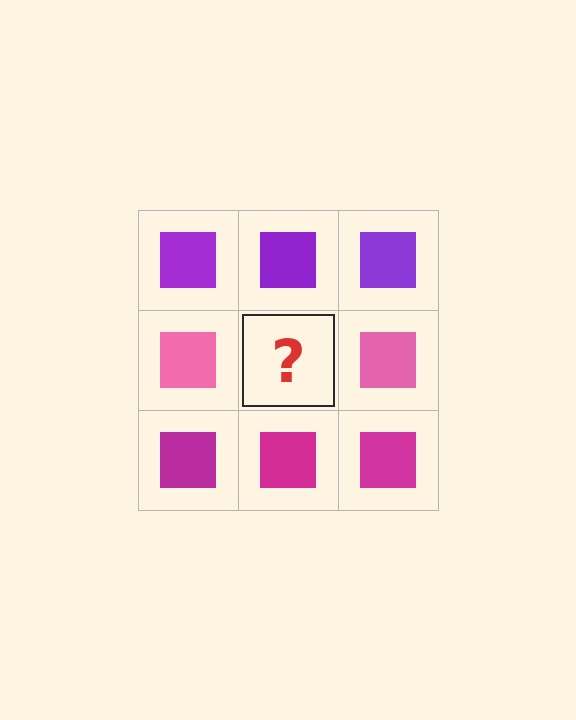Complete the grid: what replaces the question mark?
The question mark should be replaced with a pink square.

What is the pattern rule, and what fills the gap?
The rule is that each row has a consistent color. The gap should be filled with a pink square.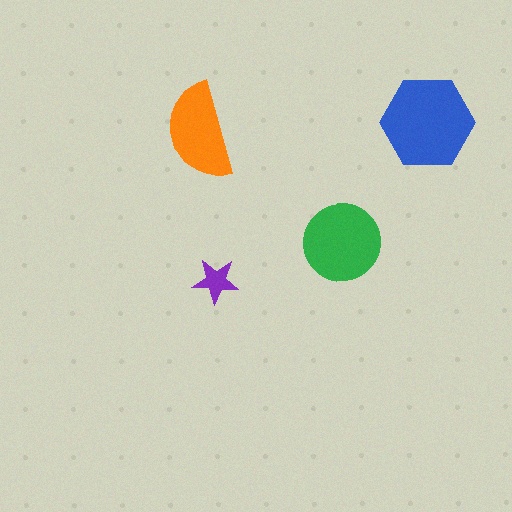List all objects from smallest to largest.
The purple star, the orange semicircle, the green circle, the blue hexagon.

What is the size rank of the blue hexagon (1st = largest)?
1st.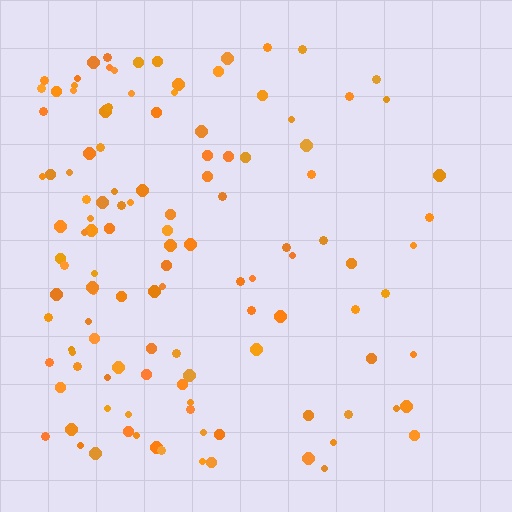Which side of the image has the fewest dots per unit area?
The right.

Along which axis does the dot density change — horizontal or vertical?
Horizontal.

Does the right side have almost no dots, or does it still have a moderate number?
Still a moderate number, just noticeably fewer than the left.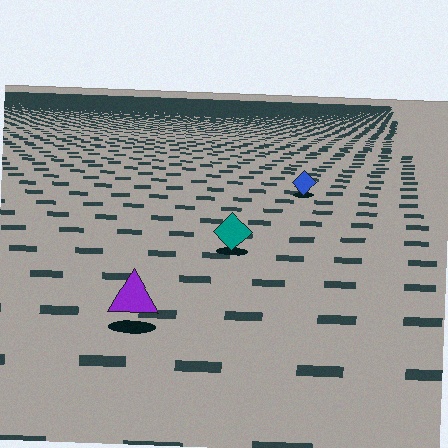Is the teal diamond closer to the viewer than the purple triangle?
No. The purple triangle is closer — you can tell from the texture gradient: the ground texture is coarser near it.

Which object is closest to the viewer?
The purple triangle is closest. The texture marks near it are larger and more spread out.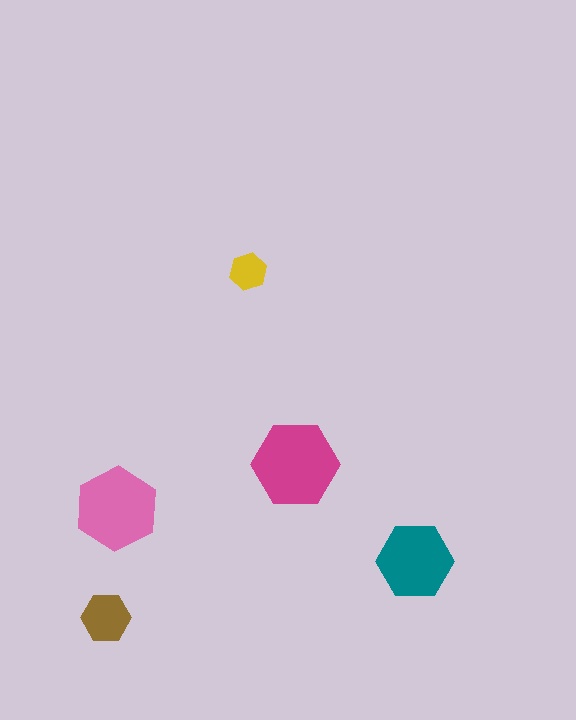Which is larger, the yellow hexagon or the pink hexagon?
The pink one.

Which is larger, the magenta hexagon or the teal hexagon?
The magenta one.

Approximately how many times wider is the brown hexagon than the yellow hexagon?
About 1.5 times wider.